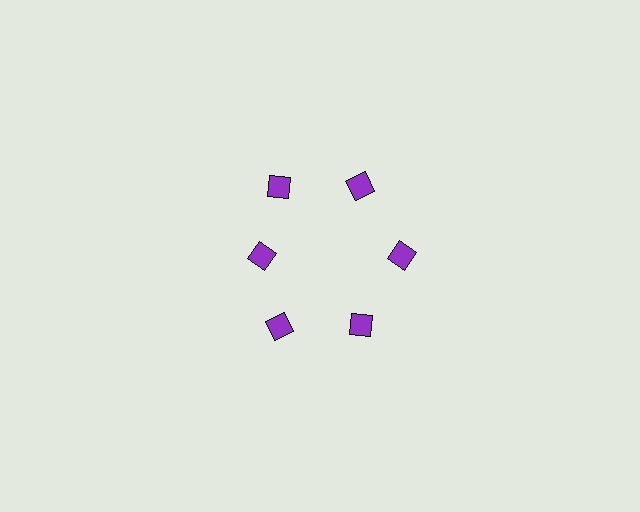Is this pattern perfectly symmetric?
No. The 6 purple diamonds are arranged in a ring, but one element near the 9 o'clock position is pulled inward toward the center, breaking the 6-fold rotational symmetry.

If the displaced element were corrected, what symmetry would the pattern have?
It would have 6-fold rotational symmetry — the pattern would map onto itself every 60 degrees.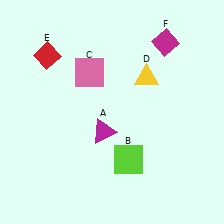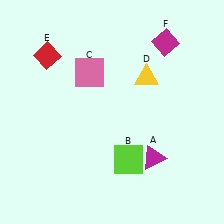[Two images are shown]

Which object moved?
The magenta triangle (A) moved right.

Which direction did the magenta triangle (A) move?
The magenta triangle (A) moved right.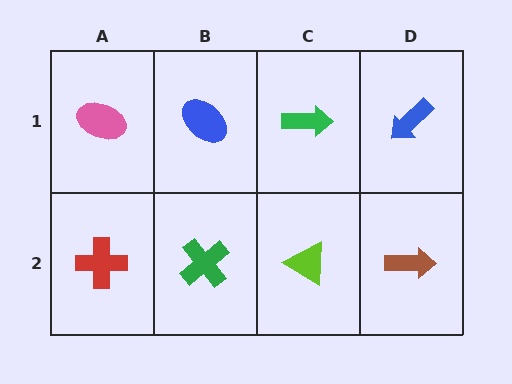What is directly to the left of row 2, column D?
A lime triangle.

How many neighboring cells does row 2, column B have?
3.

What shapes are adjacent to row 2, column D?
A blue arrow (row 1, column D), a lime triangle (row 2, column C).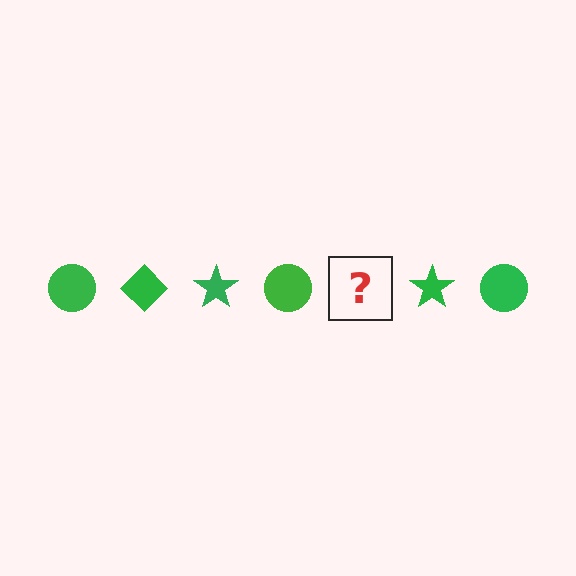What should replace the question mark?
The question mark should be replaced with a green diamond.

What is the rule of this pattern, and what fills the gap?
The rule is that the pattern cycles through circle, diamond, star shapes in green. The gap should be filled with a green diamond.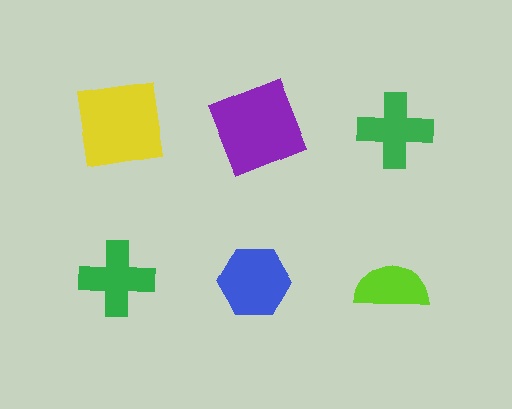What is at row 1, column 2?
A purple square.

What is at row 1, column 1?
A yellow square.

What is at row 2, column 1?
A green cross.